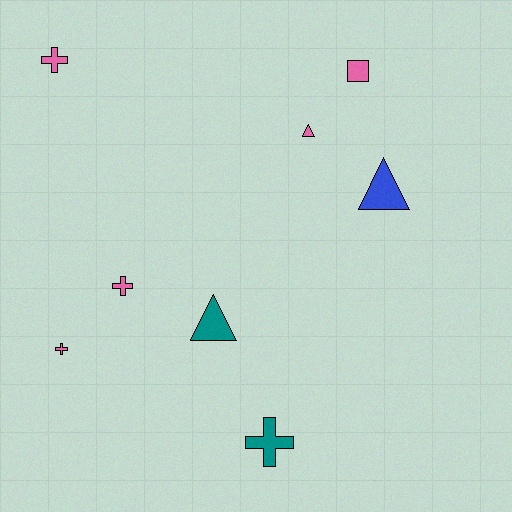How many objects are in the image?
There are 8 objects.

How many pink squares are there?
There is 1 pink square.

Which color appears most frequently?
Pink, with 5 objects.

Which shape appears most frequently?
Cross, with 4 objects.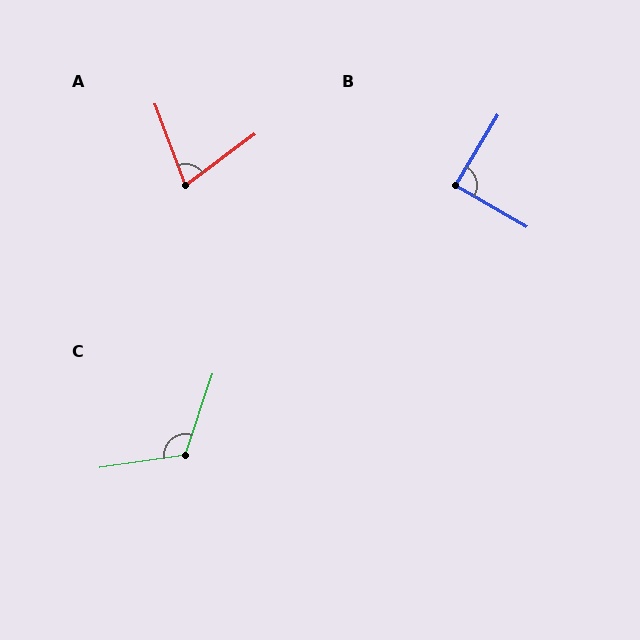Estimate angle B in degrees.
Approximately 89 degrees.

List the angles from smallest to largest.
A (74°), B (89°), C (117°).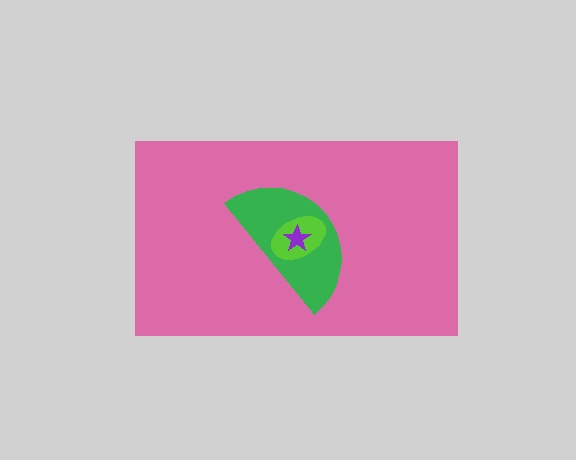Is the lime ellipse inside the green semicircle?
Yes.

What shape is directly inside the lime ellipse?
The purple star.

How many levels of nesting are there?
4.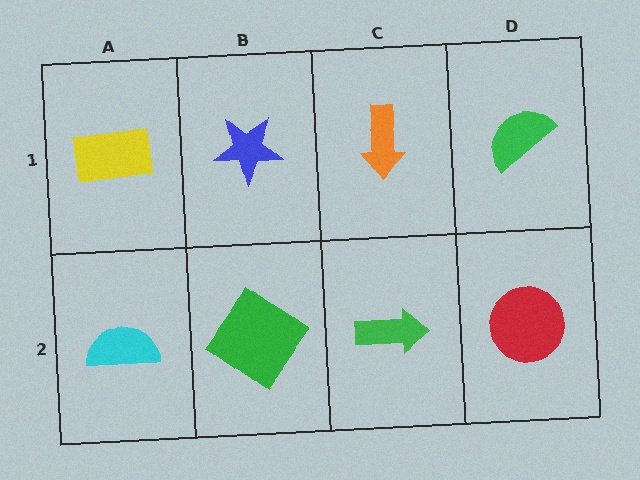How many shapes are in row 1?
4 shapes.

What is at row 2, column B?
A green diamond.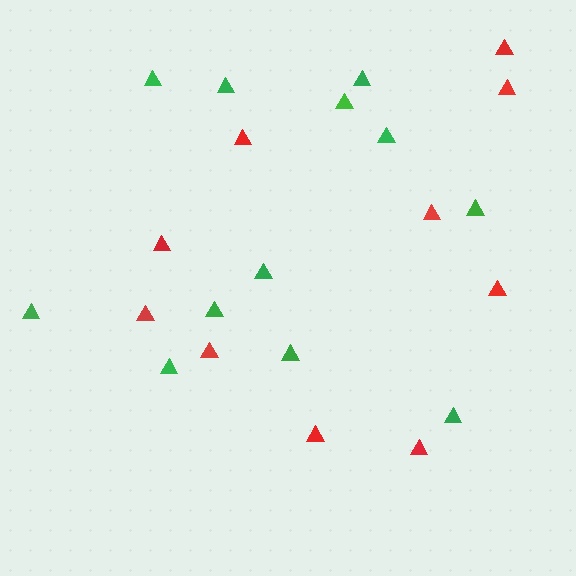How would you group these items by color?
There are 2 groups: one group of red triangles (10) and one group of green triangles (12).